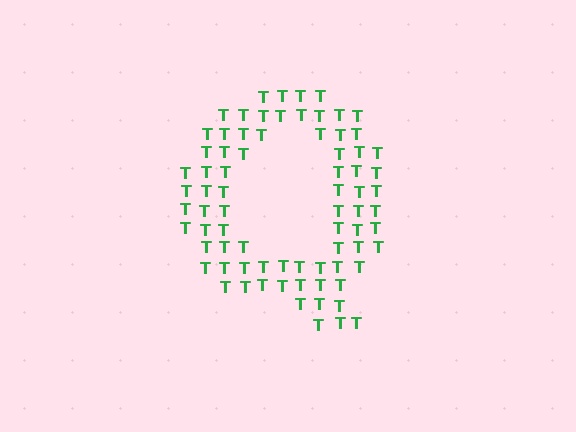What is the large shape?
The large shape is the letter Q.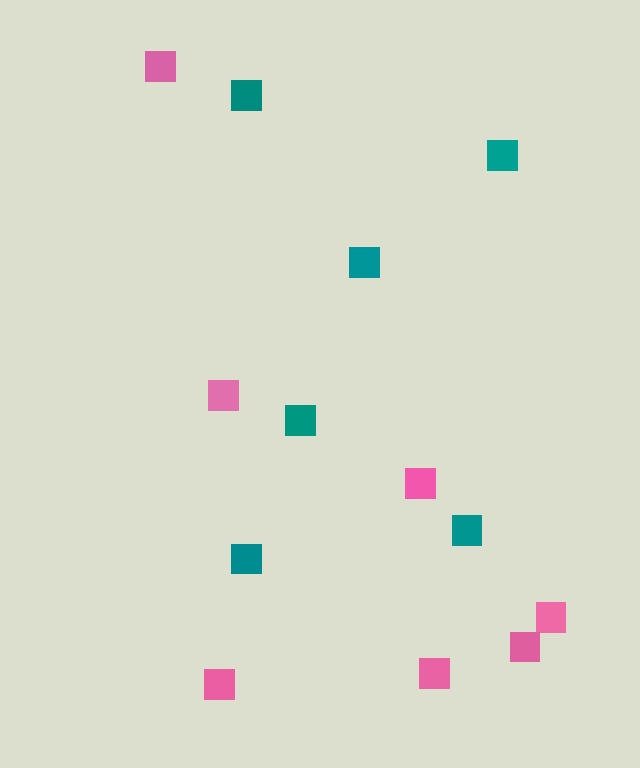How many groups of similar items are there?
There are 2 groups: one group of teal squares (6) and one group of pink squares (7).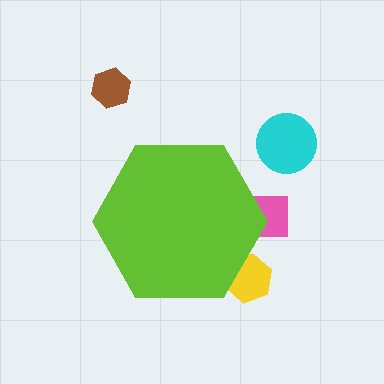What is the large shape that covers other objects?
A lime hexagon.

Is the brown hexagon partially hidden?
No, the brown hexagon is fully visible.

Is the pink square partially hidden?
Yes, the pink square is partially hidden behind the lime hexagon.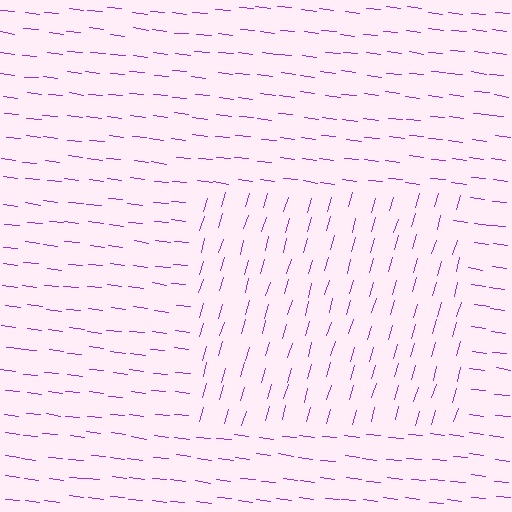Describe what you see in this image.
The image is filled with small purple line segments. A rectangle region in the image has lines oriented differently from the surrounding lines, creating a visible texture boundary.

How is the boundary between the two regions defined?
The boundary is defined purely by a change in line orientation (approximately 80 degrees difference). All lines are the same color and thickness.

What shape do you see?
I see a rectangle.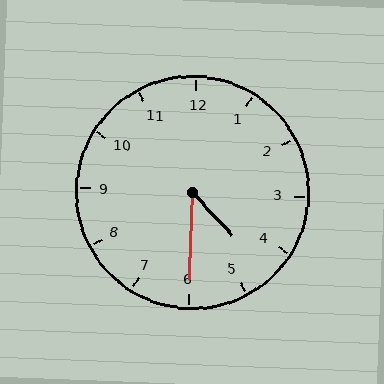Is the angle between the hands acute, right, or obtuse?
It is acute.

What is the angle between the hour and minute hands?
Approximately 45 degrees.